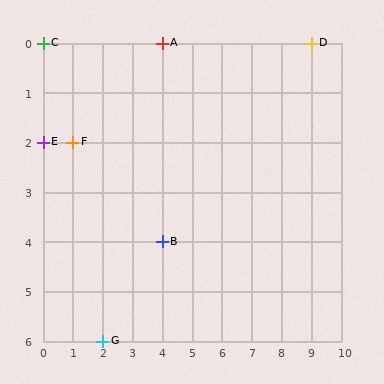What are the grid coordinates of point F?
Point F is at grid coordinates (1, 2).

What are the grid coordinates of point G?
Point G is at grid coordinates (2, 6).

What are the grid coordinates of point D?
Point D is at grid coordinates (9, 0).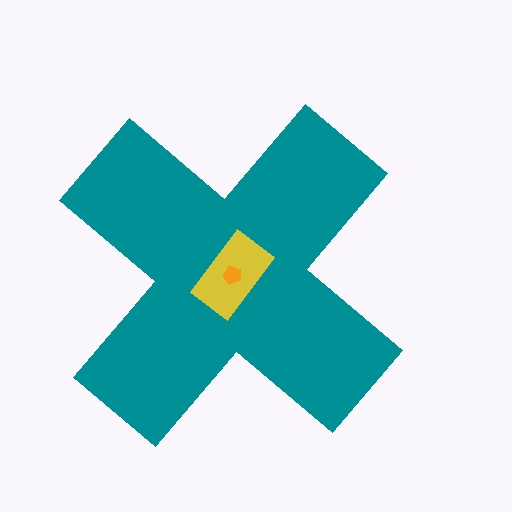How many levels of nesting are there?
3.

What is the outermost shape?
The teal cross.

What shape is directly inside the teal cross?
The yellow rectangle.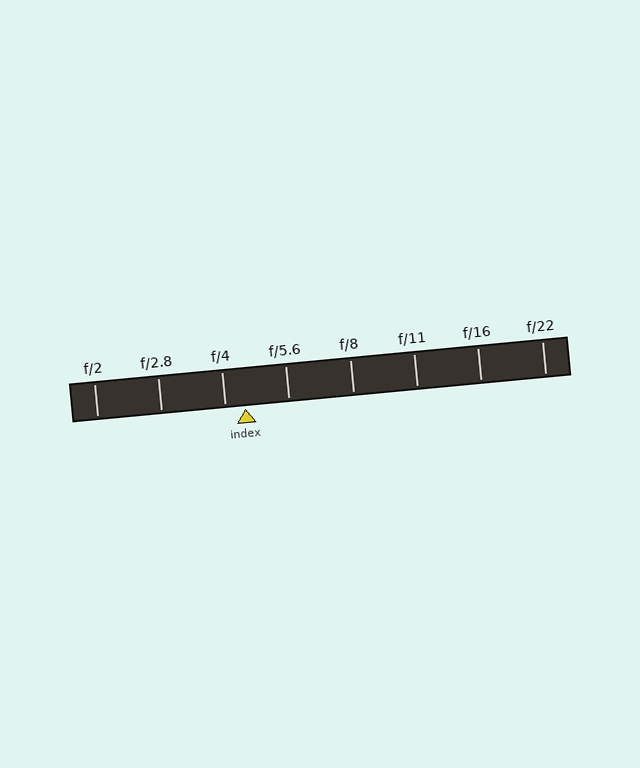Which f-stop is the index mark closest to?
The index mark is closest to f/4.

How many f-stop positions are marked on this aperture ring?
There are 8 f-stop positions marked.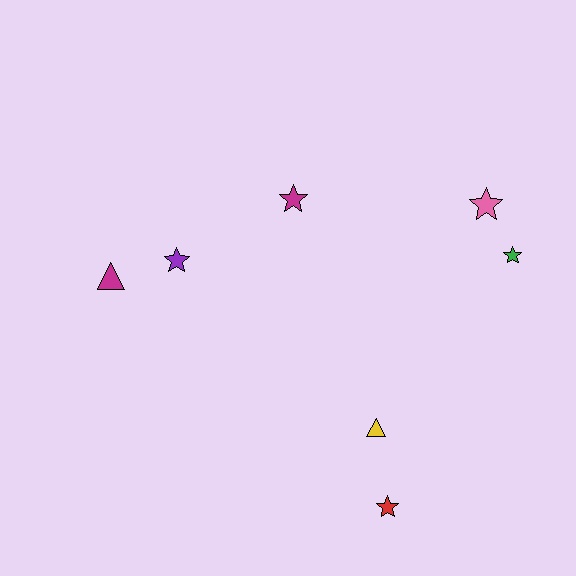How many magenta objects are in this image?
There are 2 magenta objects.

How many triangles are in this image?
There are 2 triangles.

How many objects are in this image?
There are 7 objects.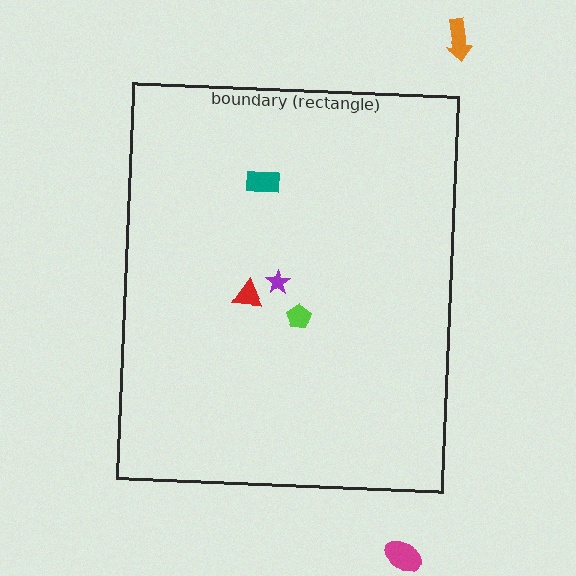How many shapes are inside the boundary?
4 inside, 2 outside.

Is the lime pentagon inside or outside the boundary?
Inside.